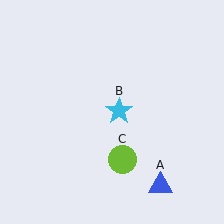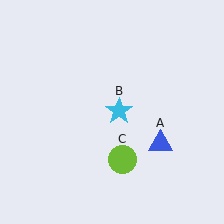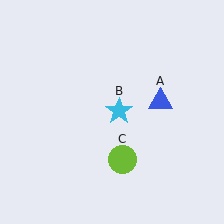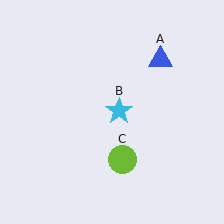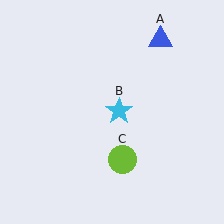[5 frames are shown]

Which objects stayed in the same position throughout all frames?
Cyan star (object B) and lime circle (object C) remained stationary.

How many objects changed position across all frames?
1 object changed position: blue triangle (object A).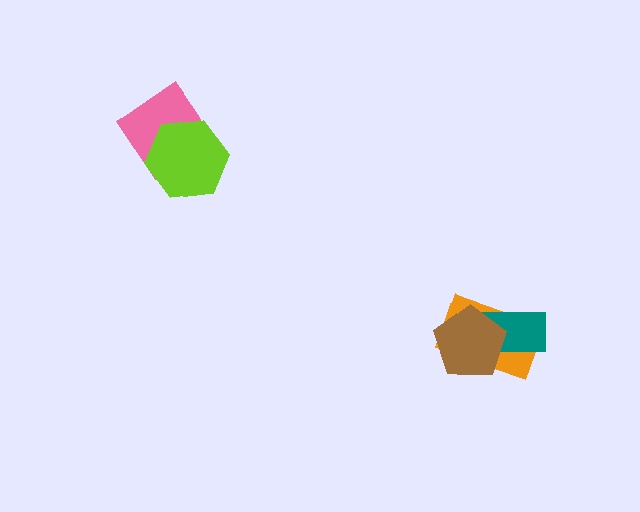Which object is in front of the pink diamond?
The lime hexagon is in front of the pink diamond.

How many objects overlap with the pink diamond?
1 object overlaps with the pink diamond.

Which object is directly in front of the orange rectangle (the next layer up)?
The teal rectangle is directly in front of the orange rectangle.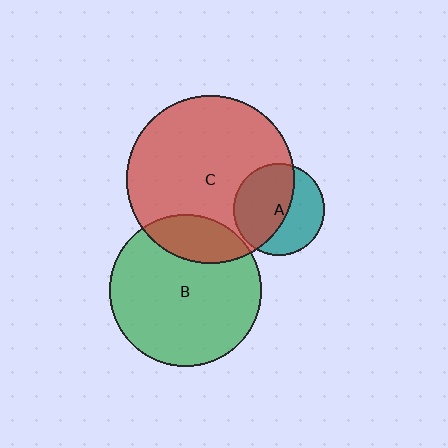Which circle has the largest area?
Circle C (red).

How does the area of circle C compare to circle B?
Approximately 1.2 times.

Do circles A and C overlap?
Yes.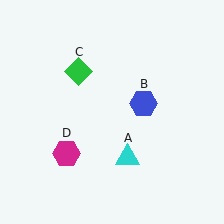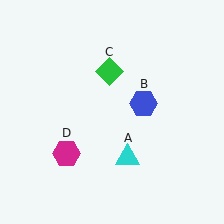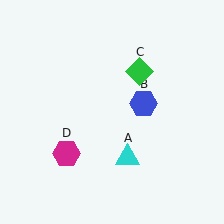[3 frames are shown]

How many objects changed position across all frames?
1 object changed position: green diamond (object C).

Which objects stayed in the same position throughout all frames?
Cyan triangle (object A) and blue hexagon (object B) and magenta hexagon (object D) remained stationary.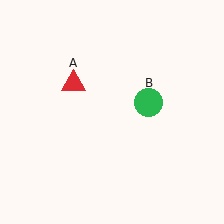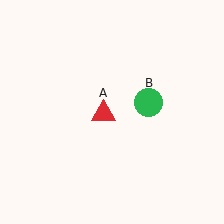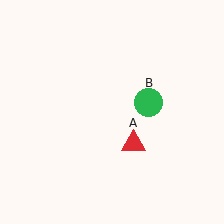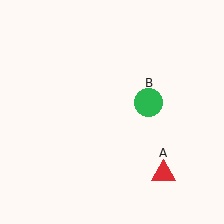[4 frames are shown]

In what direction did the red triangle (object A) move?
The red triangle (object A) moved down and to the right.